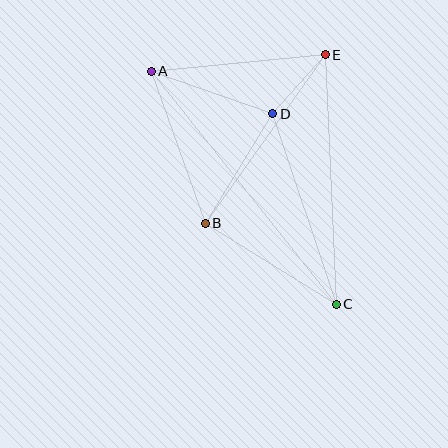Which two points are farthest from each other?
Points A and C are farthest from each other.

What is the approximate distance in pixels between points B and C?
The distance between B and C is approximately 154 pixels.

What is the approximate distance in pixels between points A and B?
The distance between A and B is approximately 161 pixels.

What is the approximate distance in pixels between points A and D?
The distance between A and D is approximately 129 pixels.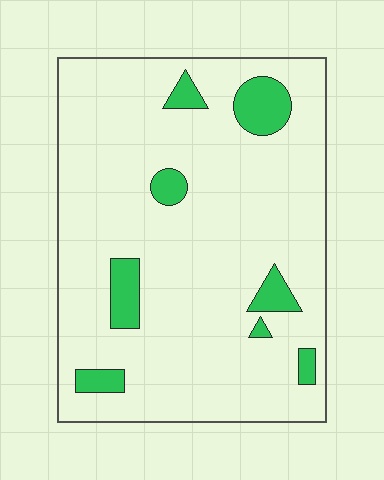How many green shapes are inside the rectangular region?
8.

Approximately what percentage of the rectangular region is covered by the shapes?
Approximately 10%.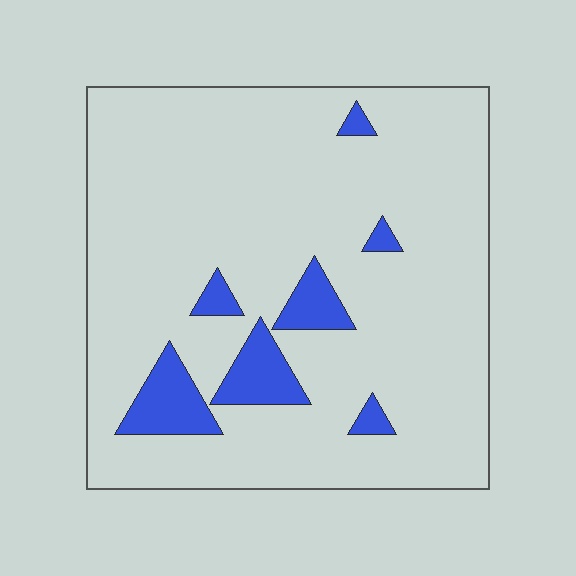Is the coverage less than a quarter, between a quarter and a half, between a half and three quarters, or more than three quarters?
Less than a quarter.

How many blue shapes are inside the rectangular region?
7.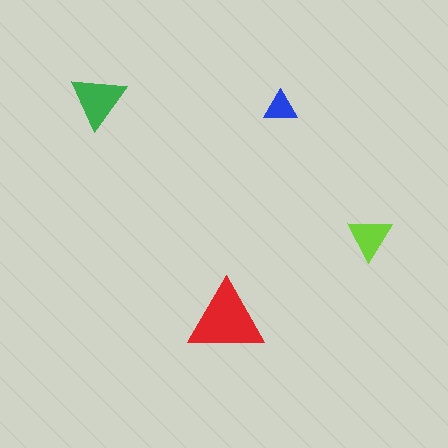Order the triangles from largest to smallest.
the red one, the green one, the lime one, the blue one.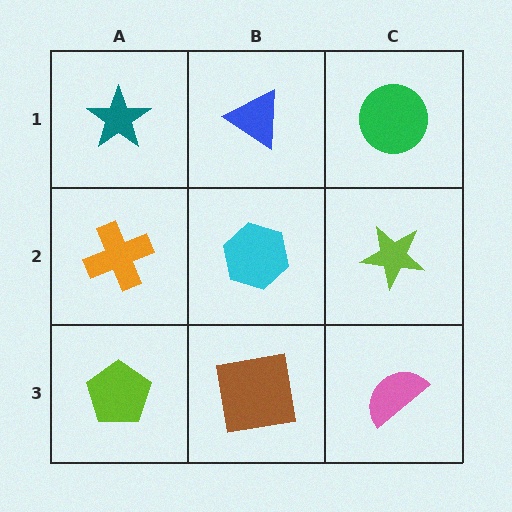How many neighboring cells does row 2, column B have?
4.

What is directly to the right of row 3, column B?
A pink semicircle.